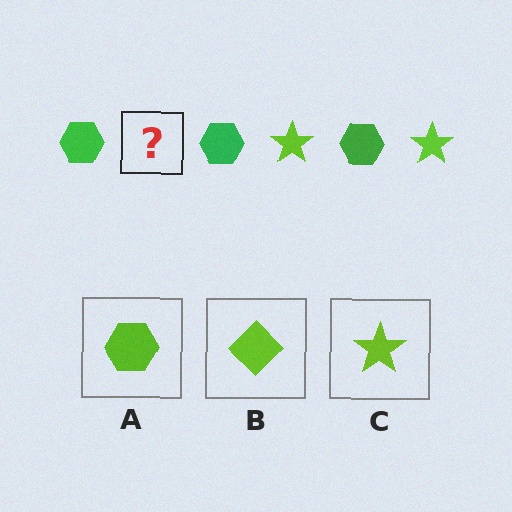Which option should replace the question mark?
Option C.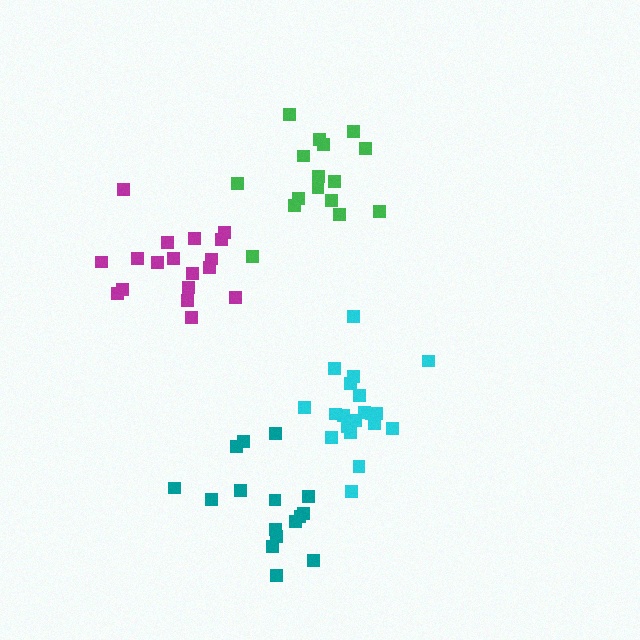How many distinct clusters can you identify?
There are 4 distinct clusters.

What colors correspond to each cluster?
The clusters are colored: magenta, cyan, green, teal.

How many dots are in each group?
Group 1: 18 dots, Group 2: 20 dots, Group 3: 16 dots, Group 4: 16 dots (70 total).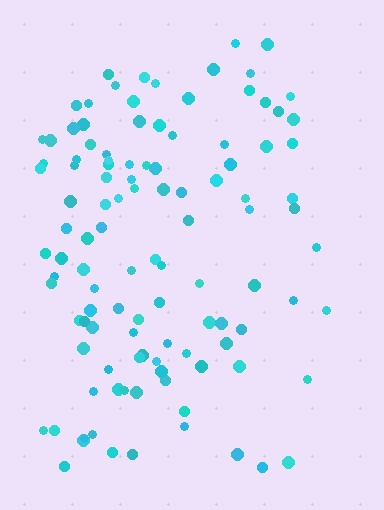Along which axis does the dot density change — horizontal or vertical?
Horizontal.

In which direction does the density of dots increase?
From right to left, with the left side densest.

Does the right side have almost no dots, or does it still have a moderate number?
Still a moderate number, just noticeably fewer than the left.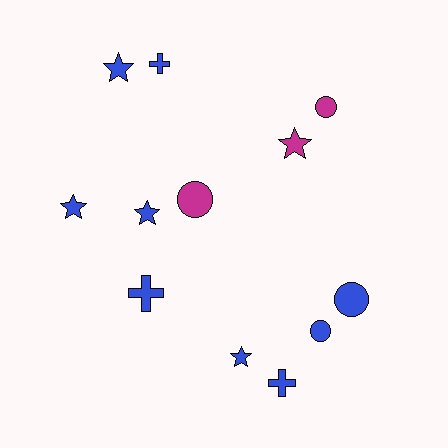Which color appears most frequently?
Blue, with 9 objects.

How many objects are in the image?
There are 12 objects.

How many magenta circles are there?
There are 2 magenta circles.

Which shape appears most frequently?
Star, with 5 objects.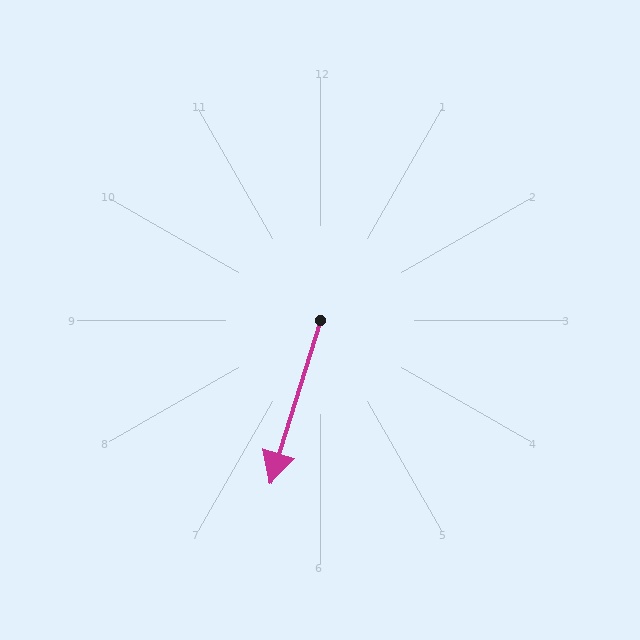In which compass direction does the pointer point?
South.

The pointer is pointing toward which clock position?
Roughly 7 o'clock.